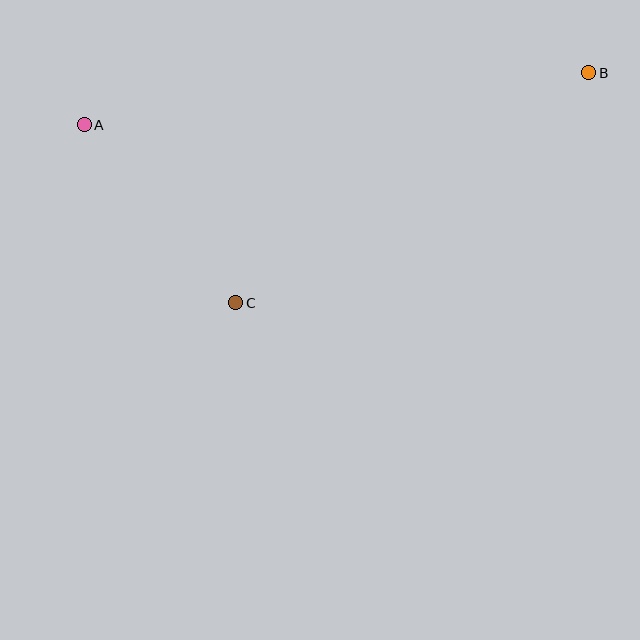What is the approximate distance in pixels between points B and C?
The distance between B and C is approximately 422 pixels.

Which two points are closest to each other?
Points A and C are closest to each other.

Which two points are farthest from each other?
Points A and B are farthest from each other.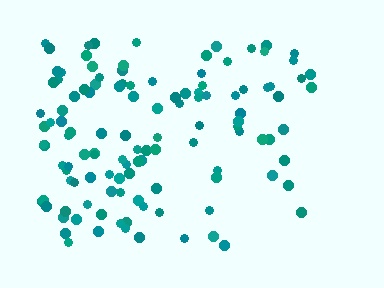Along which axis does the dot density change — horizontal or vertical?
Horizontal.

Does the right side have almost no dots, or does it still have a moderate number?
Still a moderate number, just noticeably fewer than the left.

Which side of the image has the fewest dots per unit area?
The right.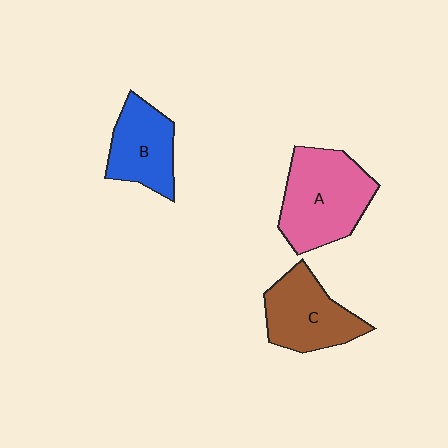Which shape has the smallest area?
Shape B (blue).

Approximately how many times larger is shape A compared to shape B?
Approximately 1.5 times.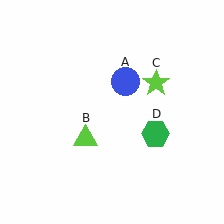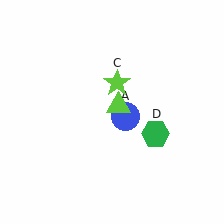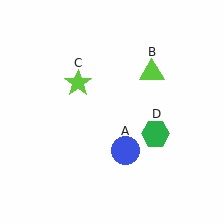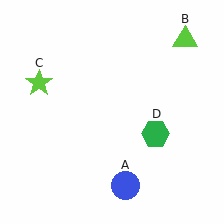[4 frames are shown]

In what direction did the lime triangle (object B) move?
The lime triangle (object B) moved up and to the right.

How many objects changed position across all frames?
3 objects changed position: blue circle (object A), lime triangle (object B), lime star (object C).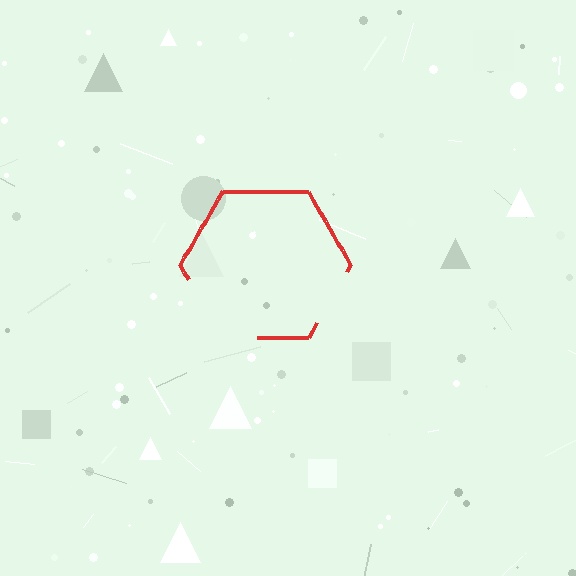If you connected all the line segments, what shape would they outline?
They would outline a hexagon.